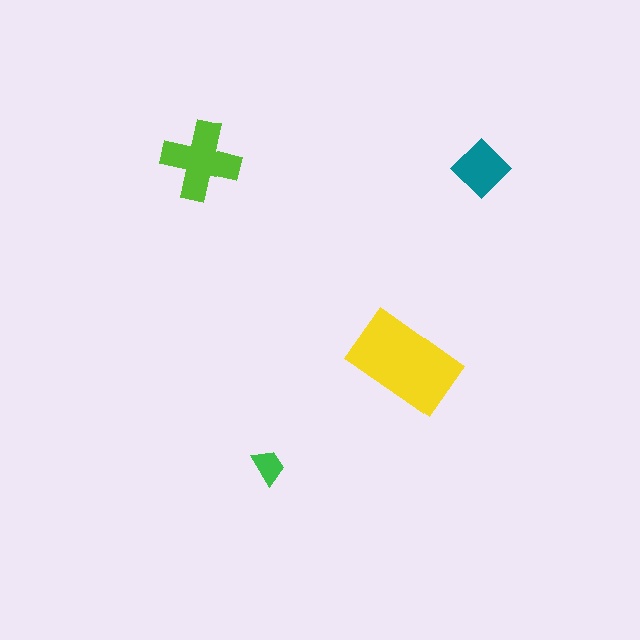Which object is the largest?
The yellow rectangle.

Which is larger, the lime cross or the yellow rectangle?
The yellow rectangle.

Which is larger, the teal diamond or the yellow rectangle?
The yellow rectangle.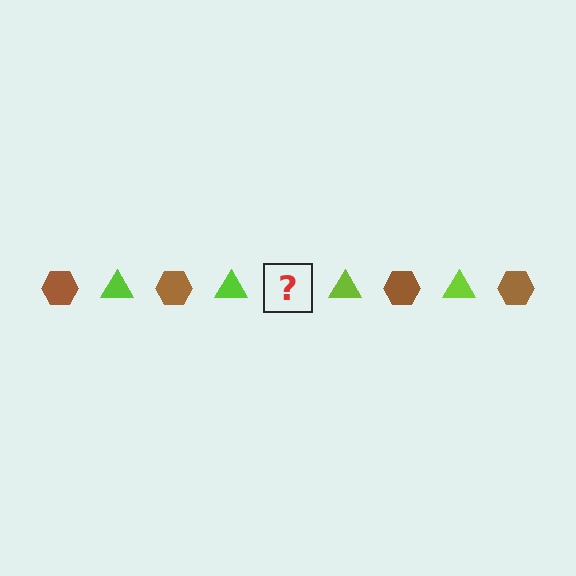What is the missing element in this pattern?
The missing element is a brown hexagon.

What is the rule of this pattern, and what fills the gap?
The rule is that the pattern alternates between brown hexagon and lime triangle. The gap should be filled with a brown hexagon.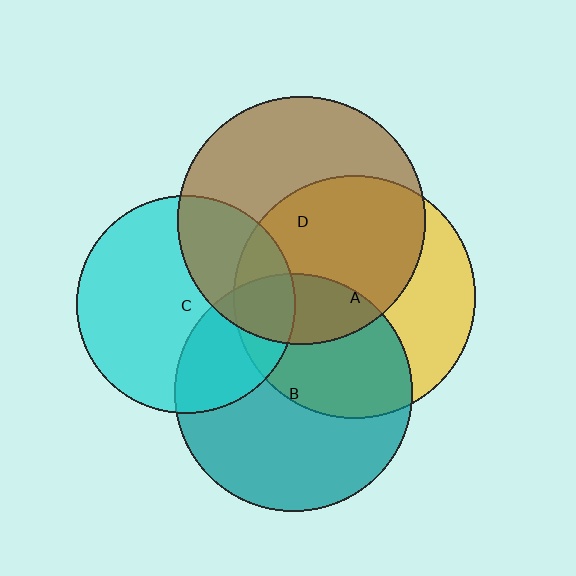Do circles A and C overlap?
Yes.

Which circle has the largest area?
Circle D (brown).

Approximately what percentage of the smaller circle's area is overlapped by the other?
Approximately 20%.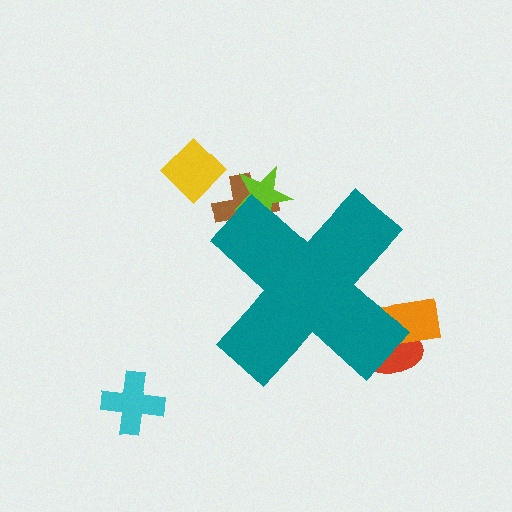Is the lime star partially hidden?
Yes, the lime star is partially hidden behind the teal cross.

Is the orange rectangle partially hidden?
Yes, the orange rectangle is partially hidden behind the teal cross.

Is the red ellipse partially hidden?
Yes, the red ellipse is partially hidden behind the teal cross.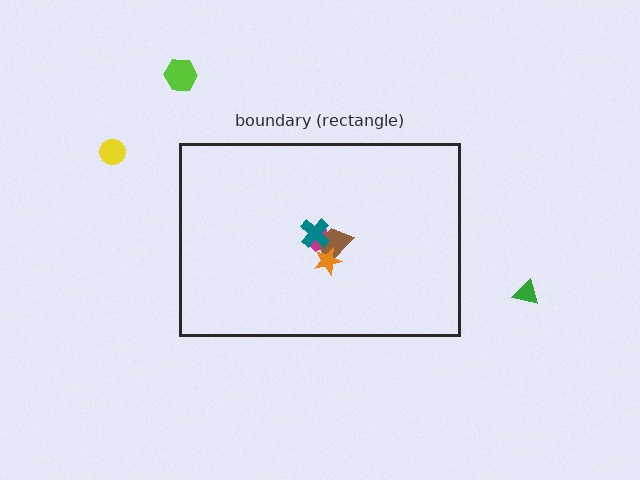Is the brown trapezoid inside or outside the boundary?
Inside.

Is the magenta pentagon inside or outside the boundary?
Inside.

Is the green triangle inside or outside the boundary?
Outside.